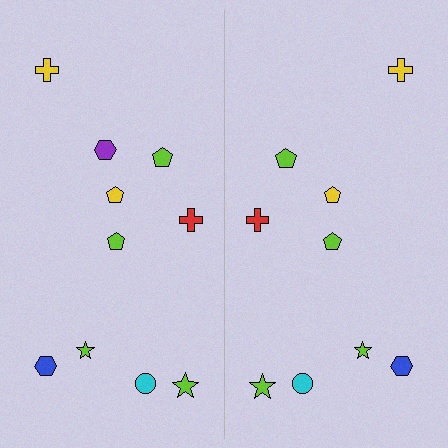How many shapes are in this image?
There are 19 shapes in this image.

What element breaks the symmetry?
A purple hexagon is missing from the right side.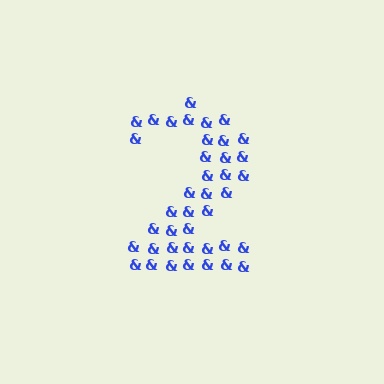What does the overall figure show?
The overall figure shows the digit 2.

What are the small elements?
The small elements are ampersands.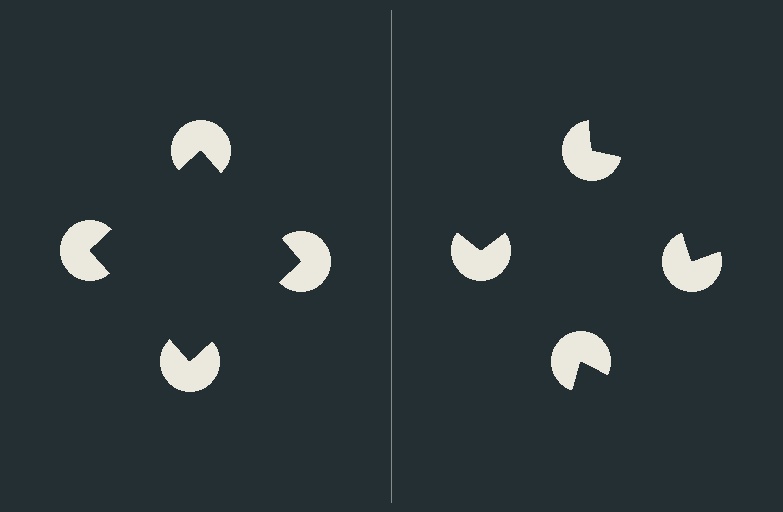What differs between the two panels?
The pac-man discs are positioned identically on both sides; only the wedge orientations differ. On the left they align to a square; on the right they are misaligned.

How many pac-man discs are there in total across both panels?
8 — 4 on each side.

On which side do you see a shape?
An illusory square appears on the left side. On the right side the wedge cuts are rotated, so no coherent shape forms.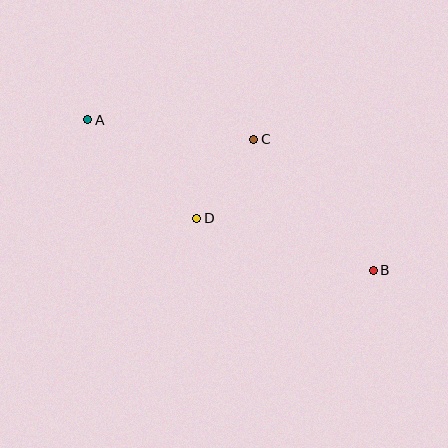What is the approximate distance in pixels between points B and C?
The distance between B and C is approximately 177 pixels.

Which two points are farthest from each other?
Points A and B are farthest from each other.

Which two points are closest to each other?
Points C and D are closest to each other.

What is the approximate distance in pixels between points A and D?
The distance between A and D is approximately 147 pixels.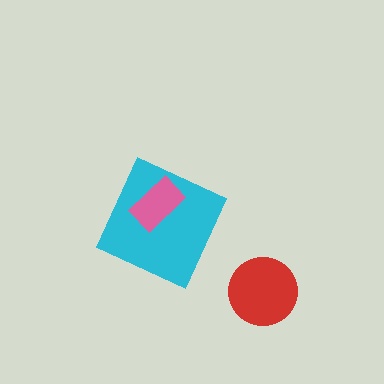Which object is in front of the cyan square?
The pink rectangle is in front of the cyan square.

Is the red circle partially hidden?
No, no other shape covers it.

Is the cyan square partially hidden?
Yes, it is partially covered by another shape.